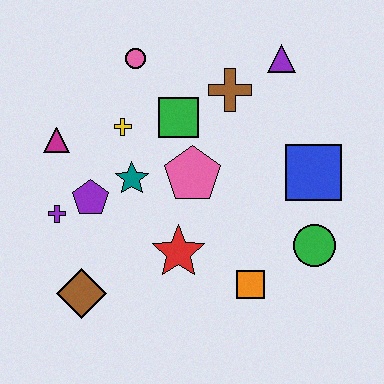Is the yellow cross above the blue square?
Yes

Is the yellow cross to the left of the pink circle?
Yes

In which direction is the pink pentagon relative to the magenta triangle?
The pink pentagon is to the right of the magenta triangle.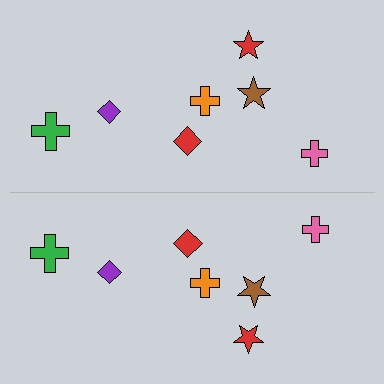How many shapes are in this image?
There are 14 shapes in this image.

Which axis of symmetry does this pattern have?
The pattern has a horizontal axis of symmetry running through the center of the image.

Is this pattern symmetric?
Yes, this pattern has bilateral (reflection) symmetry.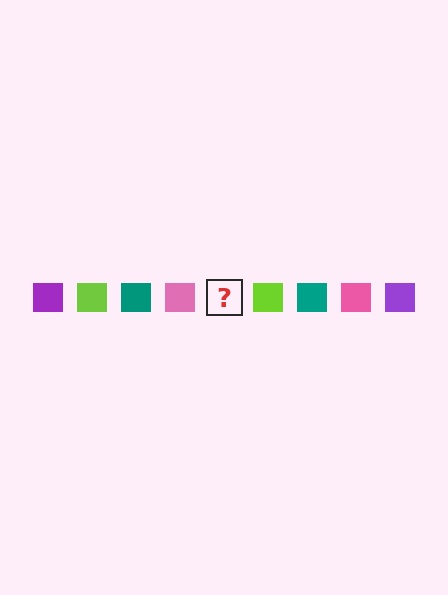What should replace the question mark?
The question mark should be replaced with a purple square.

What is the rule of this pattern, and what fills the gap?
The rule is that the pattern cycles through purple, lime, teal, pink squares. The gap should be filled with a purple square.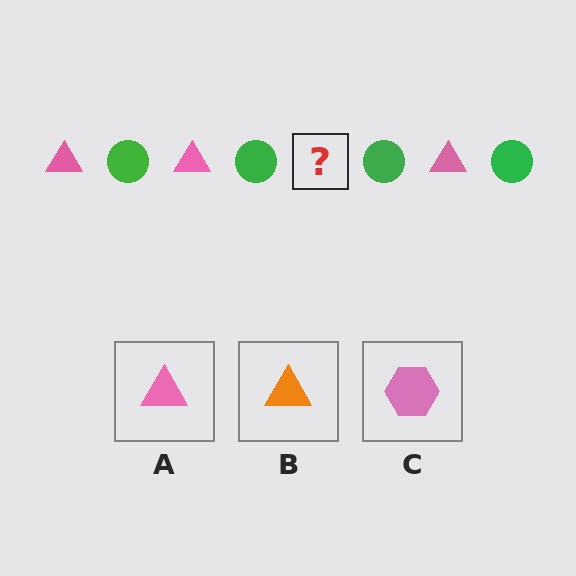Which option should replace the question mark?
Option A.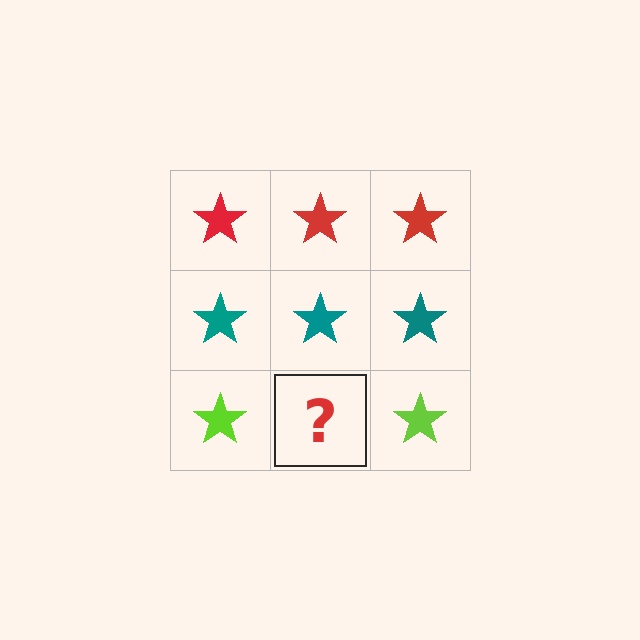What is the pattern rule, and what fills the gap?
The rule is that each row has a consistent color. The gap should be filled with a lime star.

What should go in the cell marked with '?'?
The missing cell should contain a lime star.